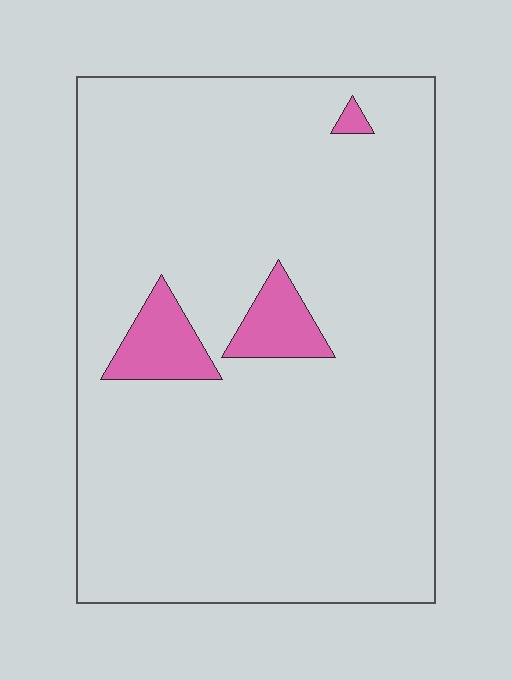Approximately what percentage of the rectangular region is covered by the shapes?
Approximately 5%.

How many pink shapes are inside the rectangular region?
3.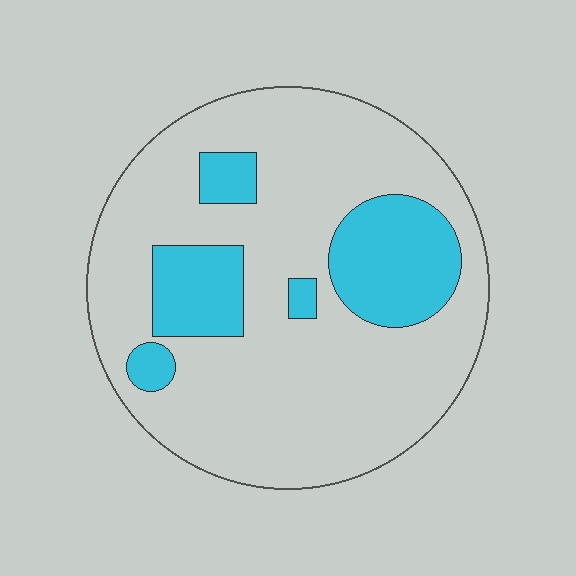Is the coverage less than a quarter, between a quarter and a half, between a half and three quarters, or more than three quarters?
Less than a quarter.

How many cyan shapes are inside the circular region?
5.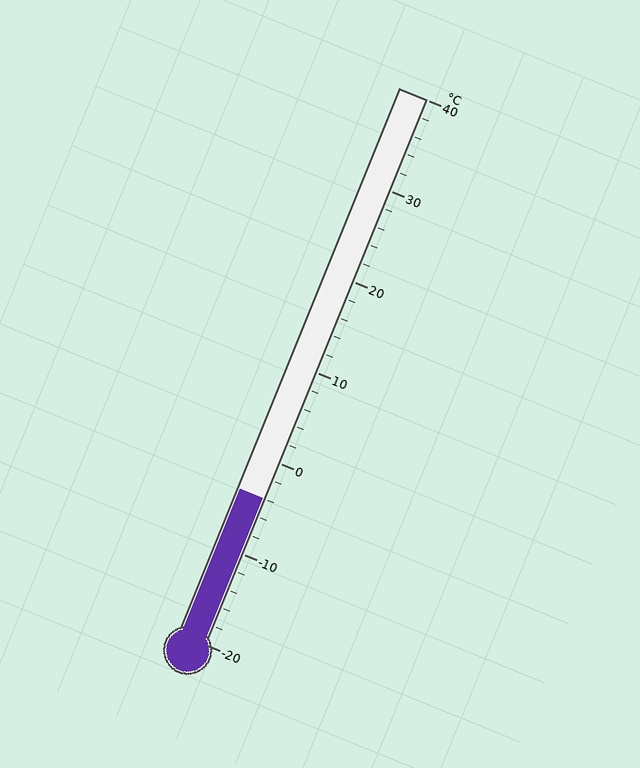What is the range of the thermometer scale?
The thermometer scale ranges from -20°C to 40°C.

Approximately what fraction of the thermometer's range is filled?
The thermometer is filled to approximately 25% of its range.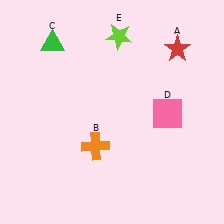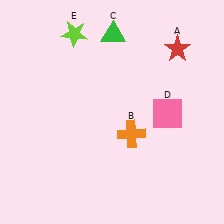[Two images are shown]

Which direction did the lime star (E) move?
The lime star (E) moved left.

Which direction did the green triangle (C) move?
The green triangle (C) moved right.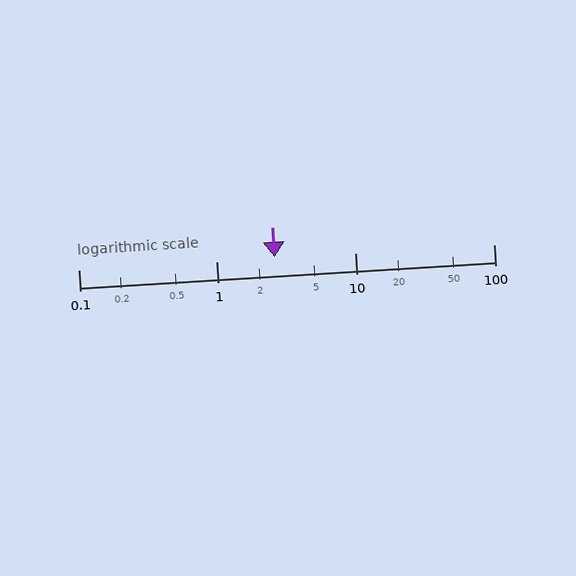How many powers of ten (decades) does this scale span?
The scale spans 3 decades, from 0.1 to 100.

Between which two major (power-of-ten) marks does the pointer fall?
The pointer is between 1 and 10.